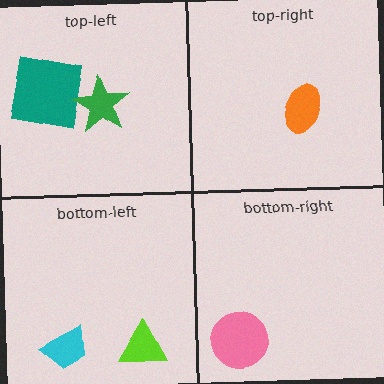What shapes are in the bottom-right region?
The pink circle.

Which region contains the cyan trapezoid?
The bottom-left region.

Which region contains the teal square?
The top-left region.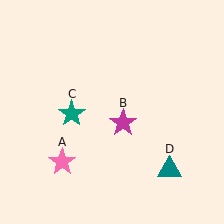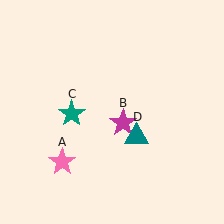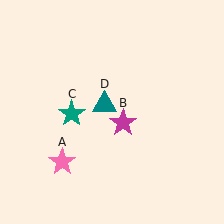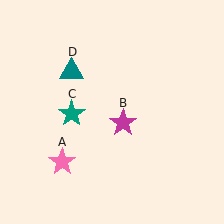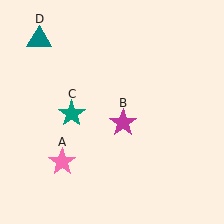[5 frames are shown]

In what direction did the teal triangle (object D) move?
The teal triangle (object D) moved up and to the left.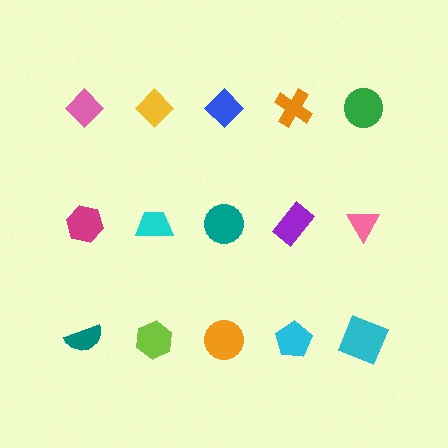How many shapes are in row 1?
5 shapes.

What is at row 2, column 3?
A teal circle.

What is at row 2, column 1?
A magenta hexagon.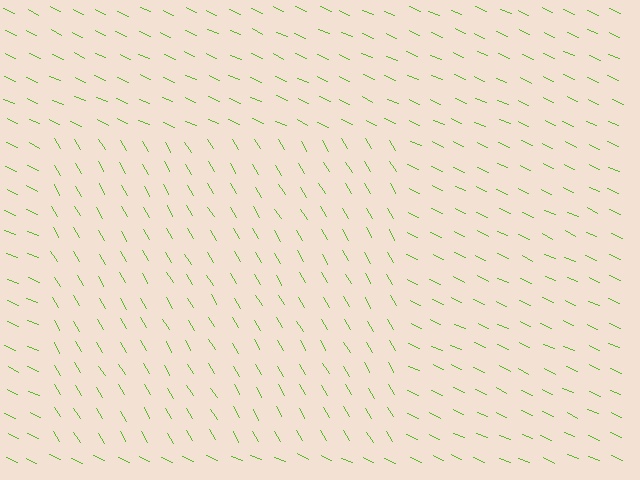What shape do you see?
I see a rectangle.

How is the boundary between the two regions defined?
The boundary is defined purely by a change in line orientation (approximately 35 degrees difference). All lines are the same color and thickness.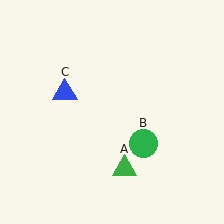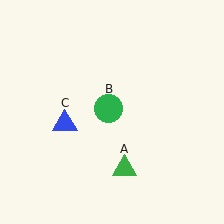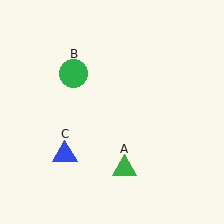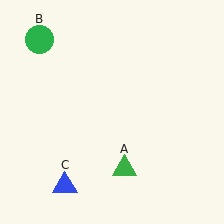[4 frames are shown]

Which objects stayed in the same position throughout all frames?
Green triangle (object A) remained stationary.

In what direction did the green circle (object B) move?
The green circle (object B) moved up and to the left.